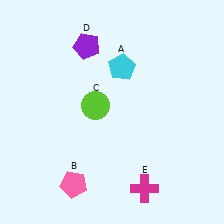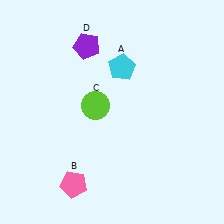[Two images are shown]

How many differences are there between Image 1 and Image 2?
There is 1 difference between the two images.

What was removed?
The magenta cross (E) was removed in Image 2.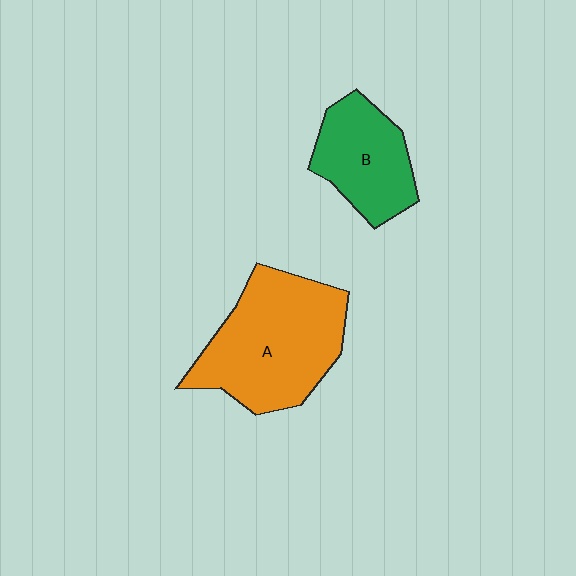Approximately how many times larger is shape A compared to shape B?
Approximately 1.7 times.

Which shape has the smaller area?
Shape B (green).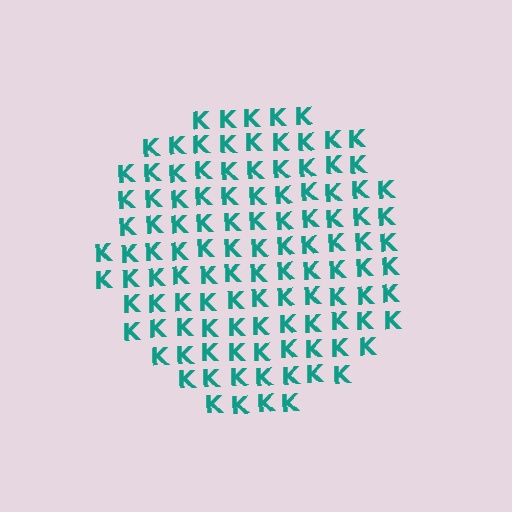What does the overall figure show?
The overall figure shows a circle.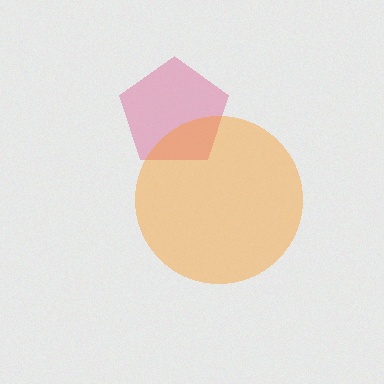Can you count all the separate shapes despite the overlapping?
Yes, there are 2 separate shapes.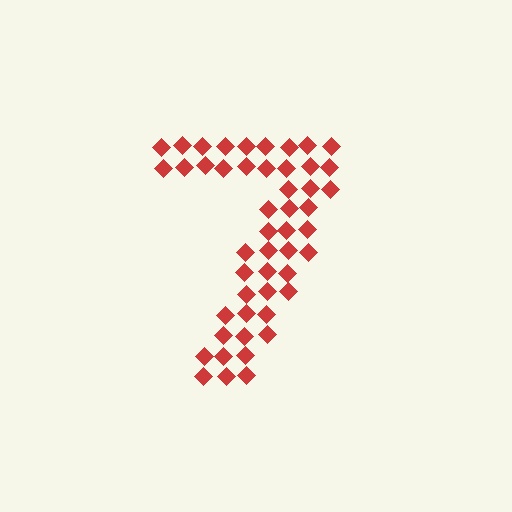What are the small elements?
The small elements are diamonds.